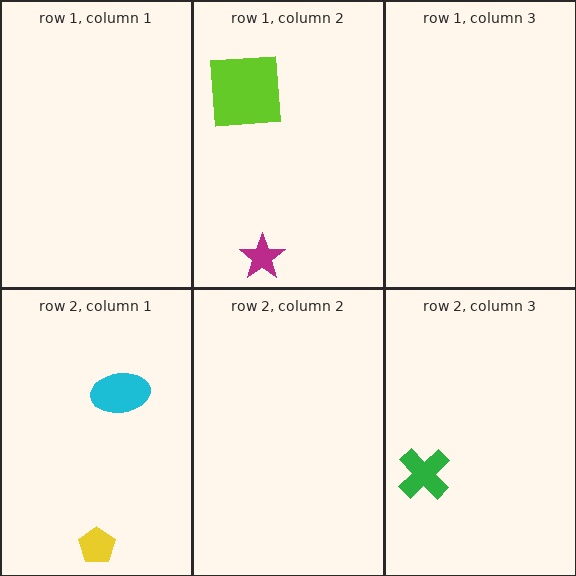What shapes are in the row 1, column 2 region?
The lime square, the magenta star.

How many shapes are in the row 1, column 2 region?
2.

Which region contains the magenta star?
The row 1, column 2 region.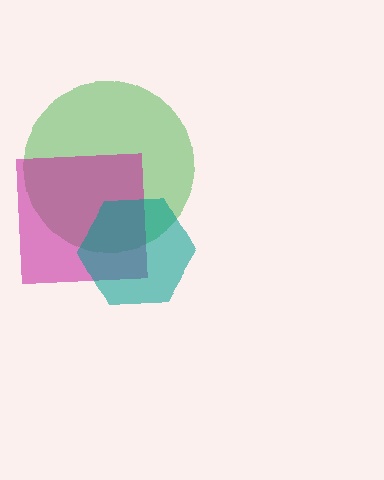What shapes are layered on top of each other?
The layered shapes are: a green circle, a magenta square, a teal hexagon.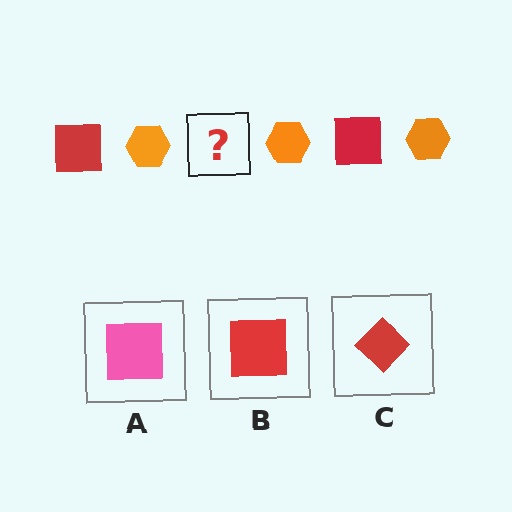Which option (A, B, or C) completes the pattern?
B.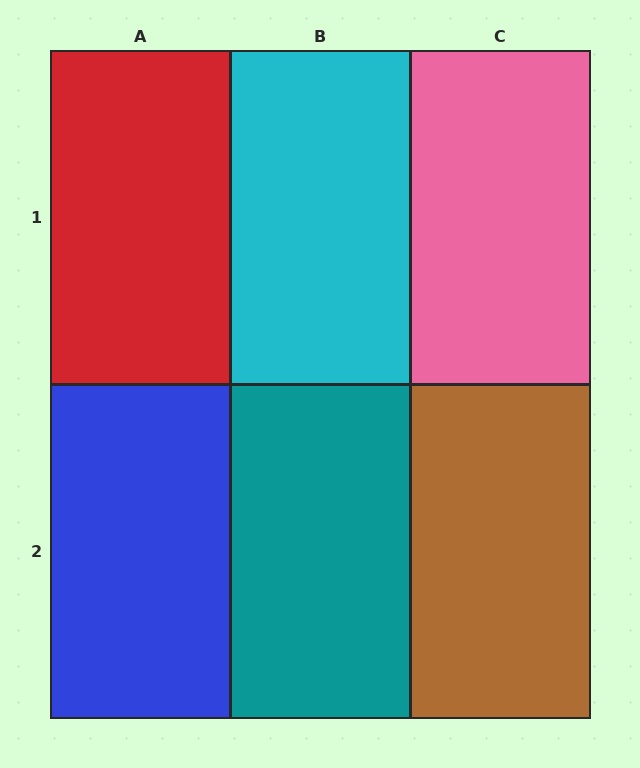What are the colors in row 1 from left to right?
Red, cyan, pink.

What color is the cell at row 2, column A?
Blue.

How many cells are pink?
1 cell is pink.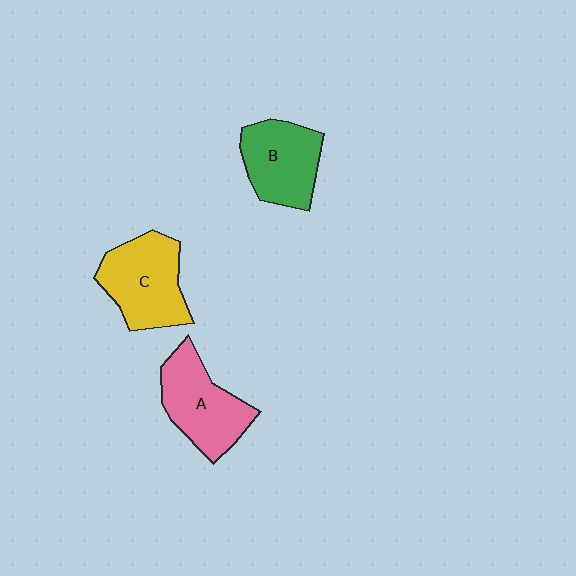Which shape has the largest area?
Shape C (yellow).